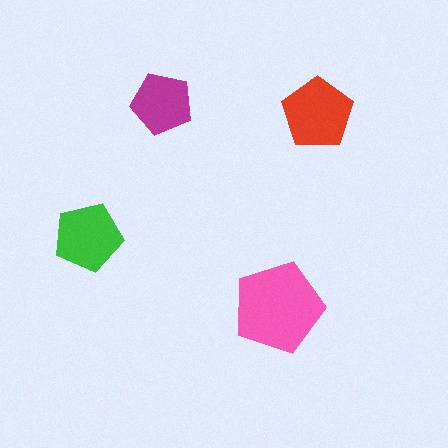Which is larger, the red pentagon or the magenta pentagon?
The red one.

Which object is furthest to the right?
The red pentagon is rightmost.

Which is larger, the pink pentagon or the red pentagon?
The pink one.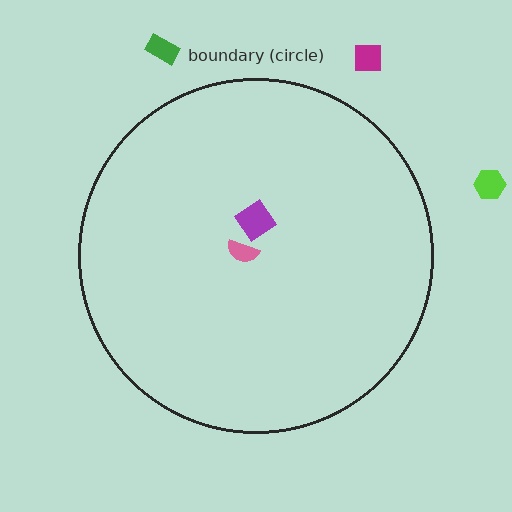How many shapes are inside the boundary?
2 inside, 3 outside.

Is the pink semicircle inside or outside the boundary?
Inside.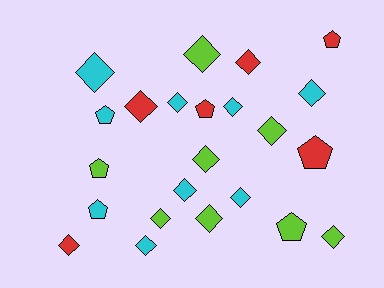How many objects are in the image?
There are 23 objects.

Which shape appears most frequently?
Diamond, with 16 objects.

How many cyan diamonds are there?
There are 7 cyan diamonds.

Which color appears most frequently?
Cyan, with 9 objects.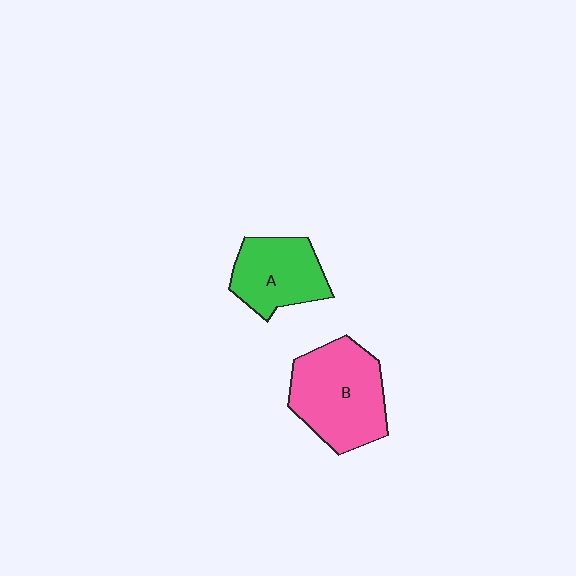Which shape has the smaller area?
Shape A (green).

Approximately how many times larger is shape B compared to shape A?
Approximately 1.4 times.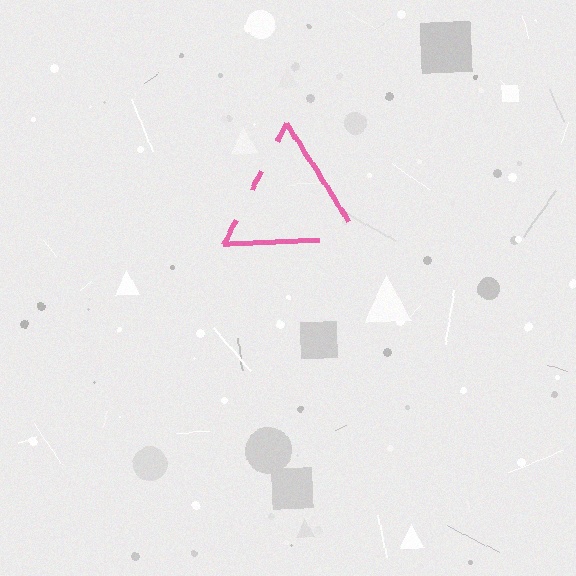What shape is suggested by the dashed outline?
The dashed outline suggests a triangle.